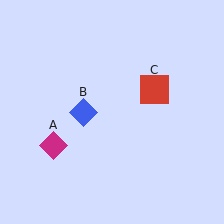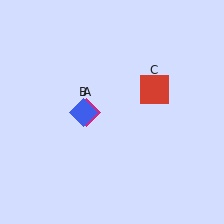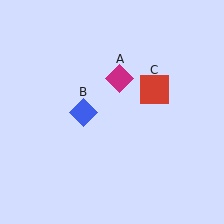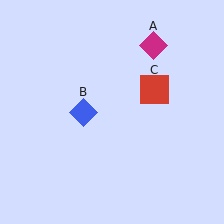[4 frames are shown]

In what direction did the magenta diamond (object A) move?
The magenta diamond (object A) moved up and to the right.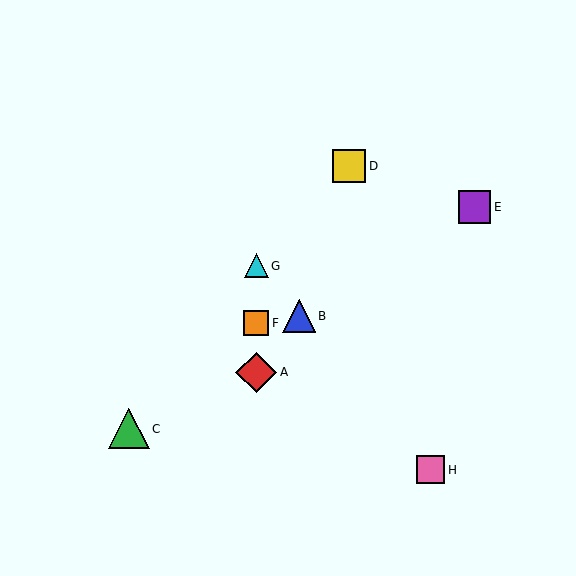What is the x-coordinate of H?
Object H is at x≈431.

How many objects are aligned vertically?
3 objects (A, F, G) are aligned vertically.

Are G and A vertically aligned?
Yes, both are at x≈256.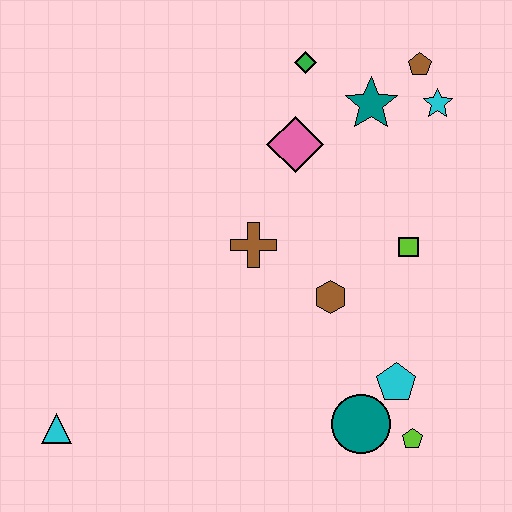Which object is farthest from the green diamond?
The cyan triangle is farthest from the green diamond.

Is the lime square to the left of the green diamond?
No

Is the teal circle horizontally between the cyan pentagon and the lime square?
No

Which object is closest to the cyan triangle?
The brown cross is closest to the cyan triangle.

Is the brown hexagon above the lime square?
No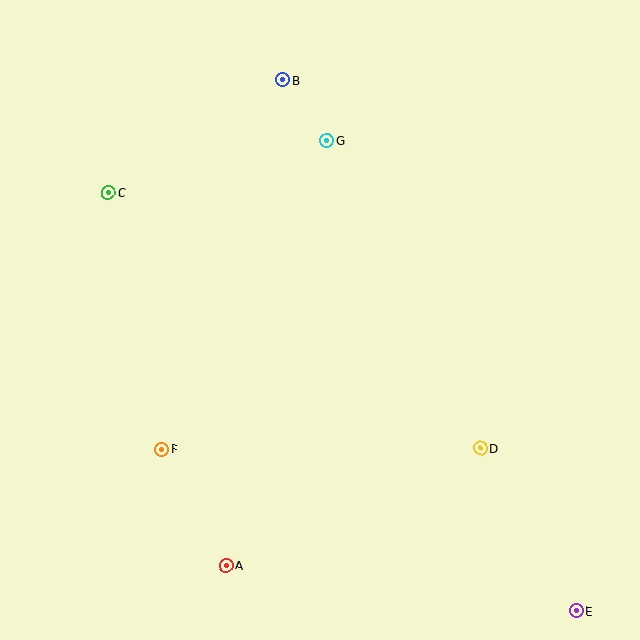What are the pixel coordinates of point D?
Point D is at (481, 448).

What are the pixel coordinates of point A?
Point A is at (226, 565).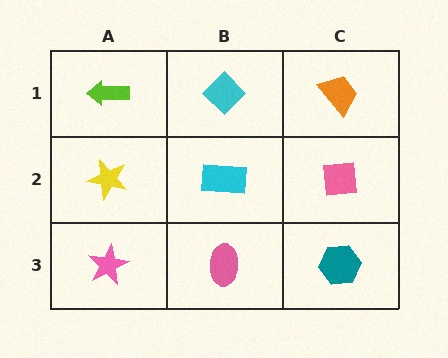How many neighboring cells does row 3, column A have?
2.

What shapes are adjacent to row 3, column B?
A cyan rectangle (row 2, column B), a pink star (row 3, column A), a teal hexagon (row 3, column C).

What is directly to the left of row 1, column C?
A cyan diamond.